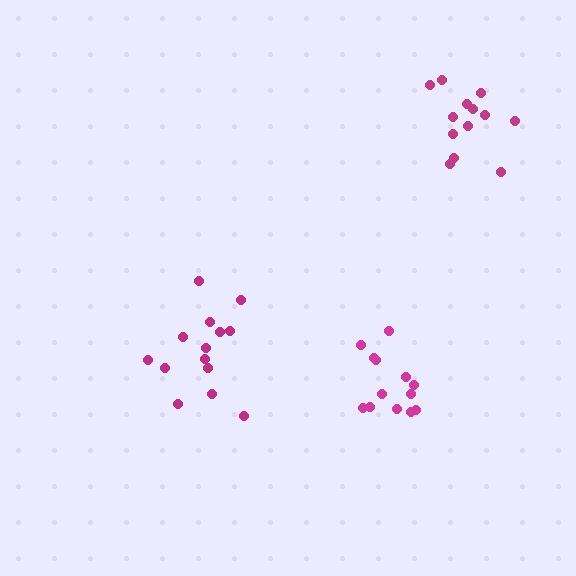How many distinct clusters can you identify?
There are 3 distinct clusters.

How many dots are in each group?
Group 1: 14 dots, Group 2: 13 dots, Group 3: 13 dots (40 total).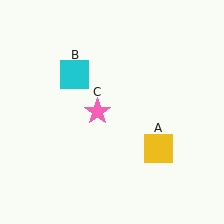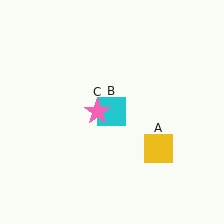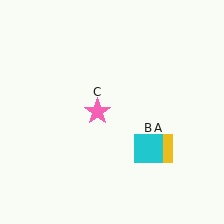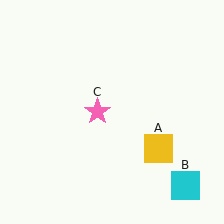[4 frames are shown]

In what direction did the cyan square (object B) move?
The cyan square (object B) moved down and to the right.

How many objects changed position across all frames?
1 object changed position: cyan square (object B).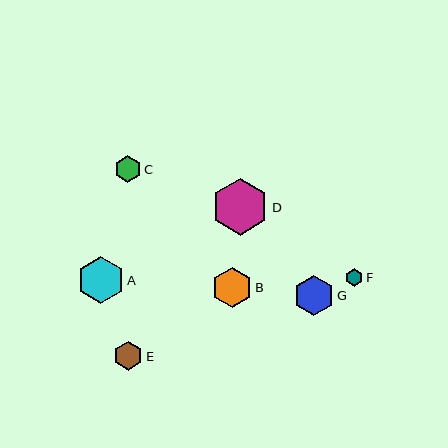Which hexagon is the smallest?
Hexagon F is the smallest with a size of approximately 17 pixels.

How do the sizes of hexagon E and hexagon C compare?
Hexagon E and hexagon C are approximately the same size.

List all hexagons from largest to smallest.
From largest to smallest: D, A, B, G, E, C, F.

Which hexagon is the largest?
Hexagon D is the largest with a size of approximately 57 pixels.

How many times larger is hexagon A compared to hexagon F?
Hexagon A is approximately 2.7 times the size of hexagon F.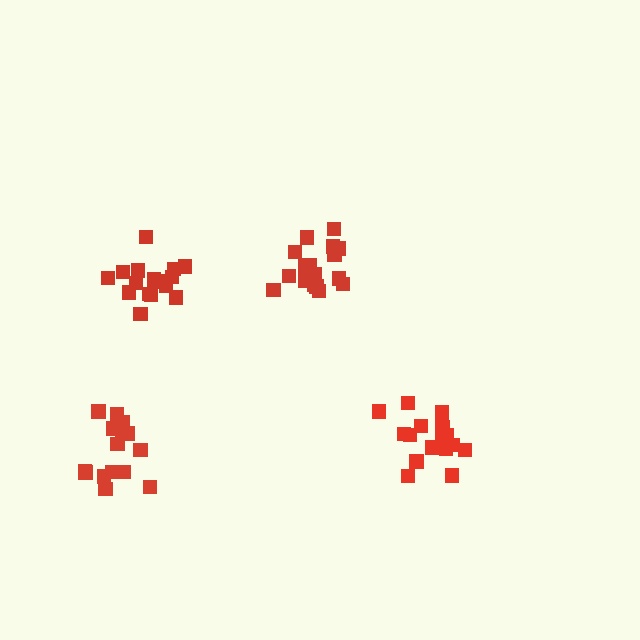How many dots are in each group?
Group 1: 19 dots, Group 2: 17 dots, Group 3: 15 dots, Group 4: 16 dots (67 total).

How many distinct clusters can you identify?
There are 4 distinct clusters.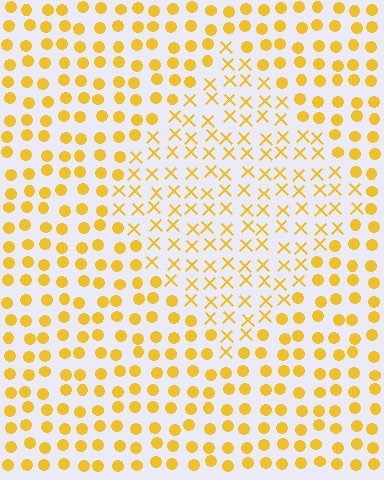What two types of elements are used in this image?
The image uses X marks inside the diamond region and circles outside it.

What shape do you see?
I see a diamond.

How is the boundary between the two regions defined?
The boundary is defined by a change in element shape: X marks inside vs. circles outside. All elements share the same color and spacing.